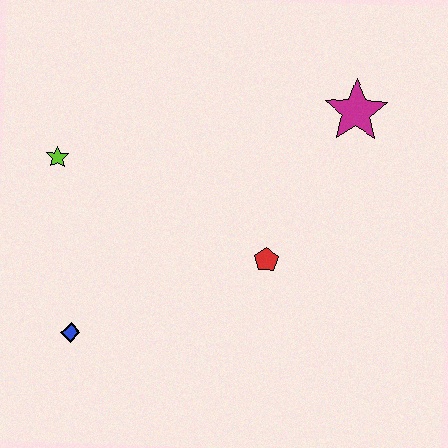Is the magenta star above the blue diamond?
Yes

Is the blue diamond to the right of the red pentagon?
No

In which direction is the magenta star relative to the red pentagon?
The magenta star is above the red pentagon.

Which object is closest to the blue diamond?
The lime star is closest to the blue diamond.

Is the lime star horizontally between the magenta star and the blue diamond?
No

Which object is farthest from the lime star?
The magenta star is farthest from the lime star.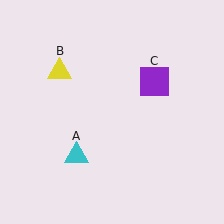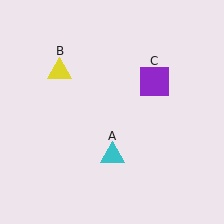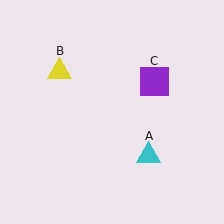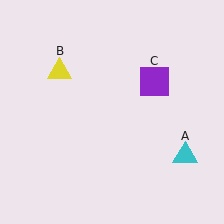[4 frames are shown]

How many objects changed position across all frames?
1 object changed position: cyan triangle (object A).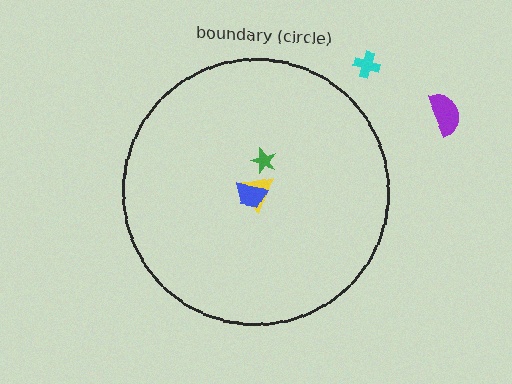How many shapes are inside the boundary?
3 inside, 2 outside.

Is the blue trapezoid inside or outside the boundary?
Inside.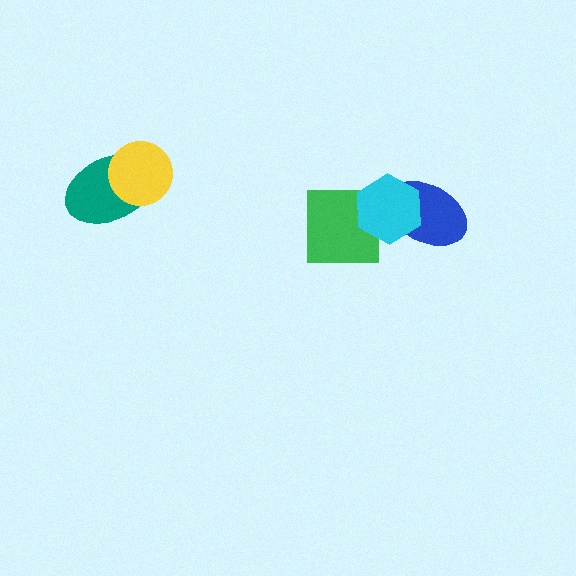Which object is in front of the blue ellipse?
The cyan hexagon is in front of the blue ellipse.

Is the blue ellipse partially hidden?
Yes, it is partially covered by another shape.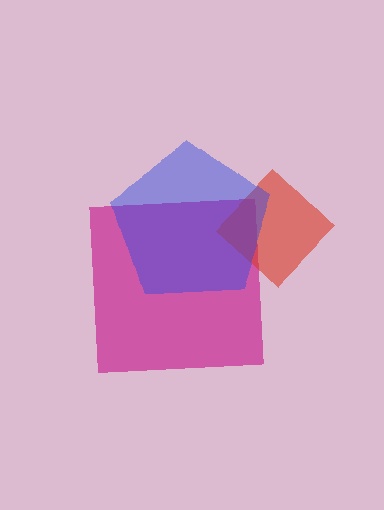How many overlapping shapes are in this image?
There are 3 overlapping shapes in the image.